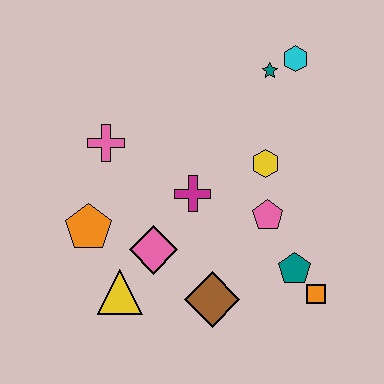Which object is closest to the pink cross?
The orange pentagon is closest to the pink cross.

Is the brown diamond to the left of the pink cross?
No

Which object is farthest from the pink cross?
The orange square is farthest from the pink cross.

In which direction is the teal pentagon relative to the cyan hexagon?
The teal pentagon is below the cyan hexagon.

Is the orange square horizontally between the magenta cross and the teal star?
No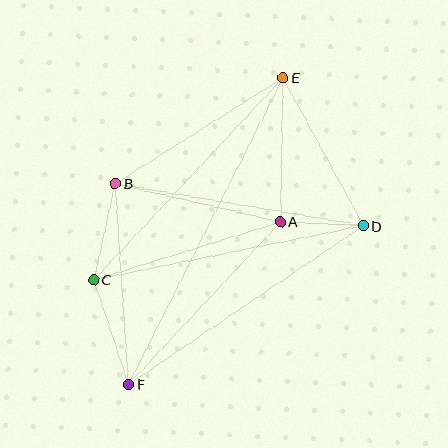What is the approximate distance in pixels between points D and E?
The distance between D and E is approximately 168 pixels.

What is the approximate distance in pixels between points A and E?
The distance between A and E is approximately 144 pixels.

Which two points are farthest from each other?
Points E and F are farthest from each other.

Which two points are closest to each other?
Points A and D are closest to each other.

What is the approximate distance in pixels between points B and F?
The distance between B and F is approximately 201 pixels.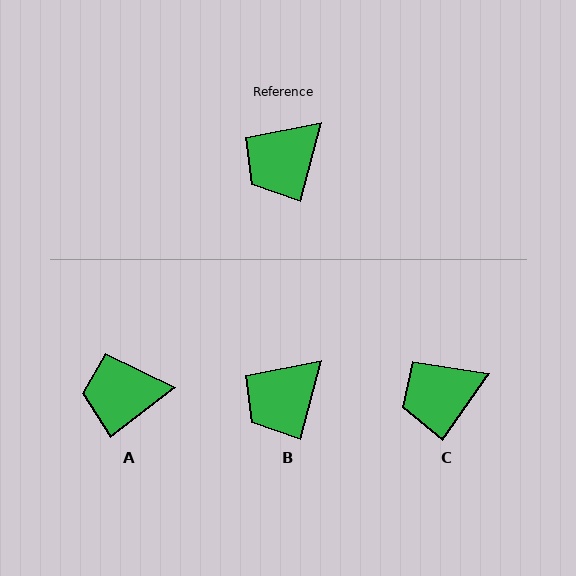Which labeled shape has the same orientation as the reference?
B.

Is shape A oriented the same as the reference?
No, it is off by about 38 degrees.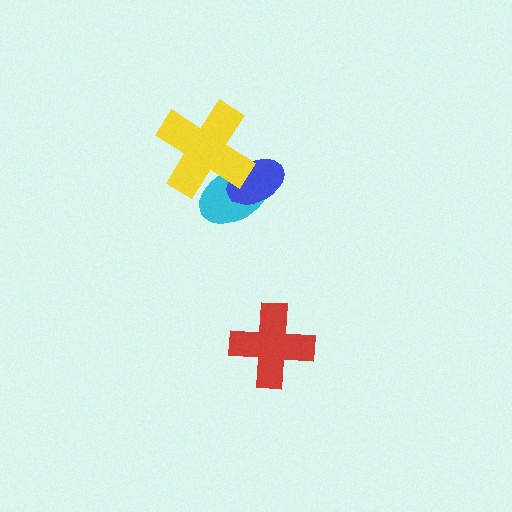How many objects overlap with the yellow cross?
2 objects overlap with the yellow cross.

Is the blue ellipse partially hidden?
Yes, it is partially covered by another shape.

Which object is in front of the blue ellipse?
The yellow cross is in front of the blue ellipse.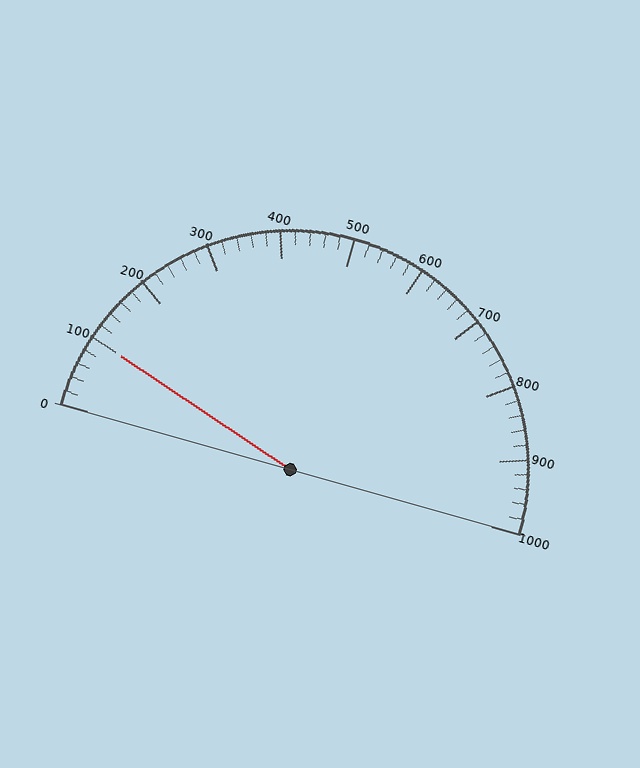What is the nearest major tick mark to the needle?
The nearest major tick mark is 100.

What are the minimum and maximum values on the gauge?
The gauge ranges from 0 to 1000.